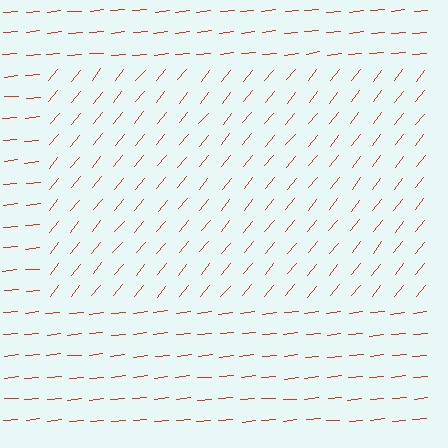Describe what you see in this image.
The image is filled with small red line segments. A rectangle region in the image has lines oriented differently from the surrounding lines, creating a visible texture boundary.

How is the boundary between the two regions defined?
The boundary is defined purely by a change in line orientation (approximately 45 degrees difference). All lines are the same color and thickness.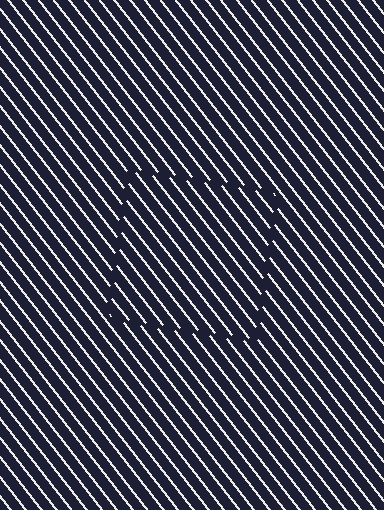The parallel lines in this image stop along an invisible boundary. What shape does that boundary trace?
An illusory square. The interior of the shape contains the same grating, shifted by half a period — the contour is defined by the phase discontinuity where line-ends from the inner and outer gratings abut.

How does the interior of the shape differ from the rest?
The interior of the shape contains the same grating, shifted by half a period — the contour is defined by the phase discontinuity where line-ends from the inner and outer gratings abut.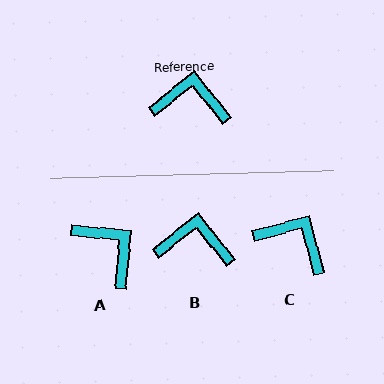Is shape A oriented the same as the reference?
No, it is off by about 44 degrees.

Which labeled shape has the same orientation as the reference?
B.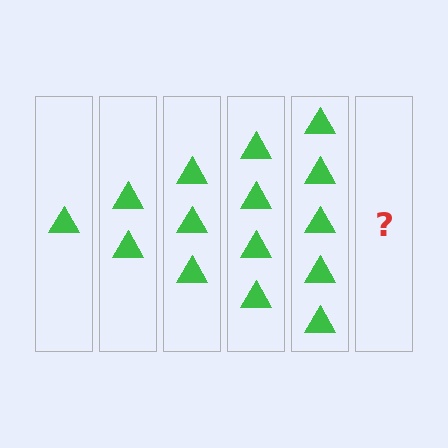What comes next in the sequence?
The next element should be 6 triangles.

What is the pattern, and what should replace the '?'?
The pattern is that each step adds one more triangle. The '?' should be 6 triangles.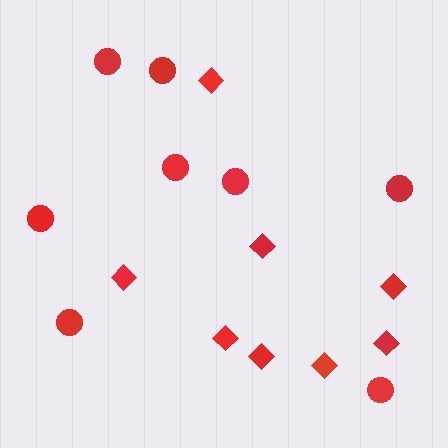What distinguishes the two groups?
There are 2 groups: one group of circles (8) and one group of diamonds (8).